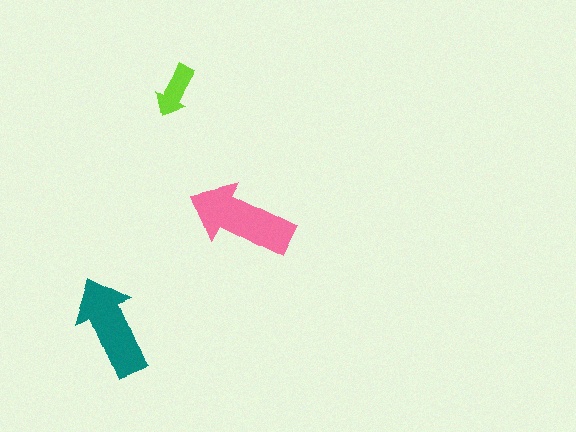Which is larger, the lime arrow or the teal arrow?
The teal one.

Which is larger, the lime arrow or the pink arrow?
The pink one.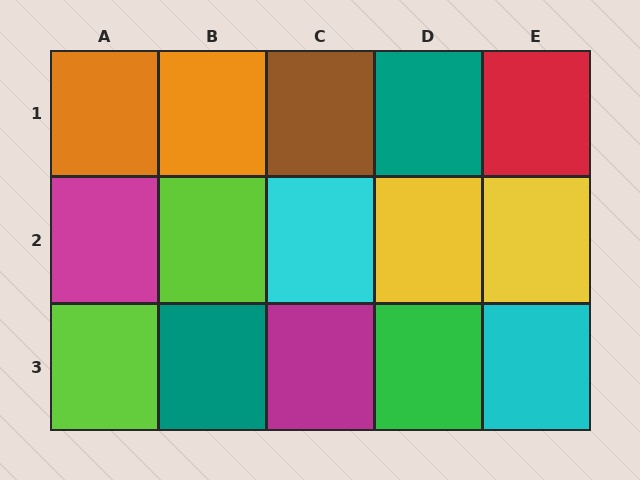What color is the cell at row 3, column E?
Cyan.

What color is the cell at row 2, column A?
Magenta.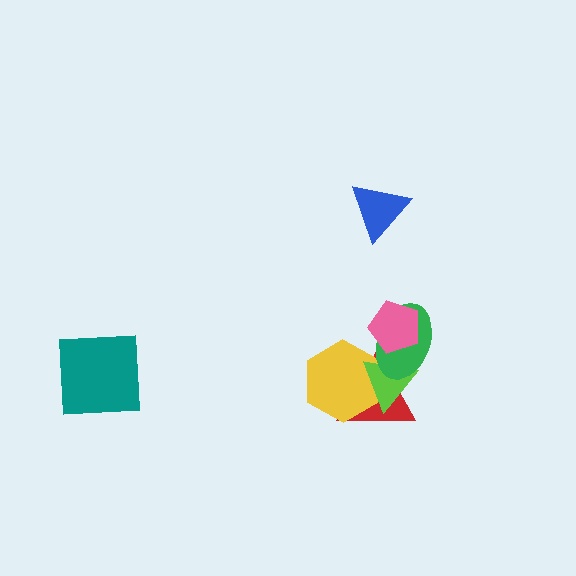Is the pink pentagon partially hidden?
No, no other shape covers it.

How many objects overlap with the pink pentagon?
1 object overlaps with the pink pentagon.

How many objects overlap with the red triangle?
3 objects overlap with the red triangle.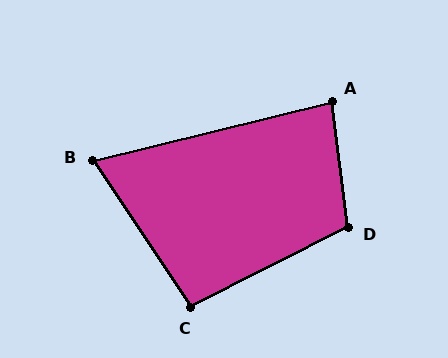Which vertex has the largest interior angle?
D, at approximately 110 degrees.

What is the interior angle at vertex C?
Approximately 97 degrees (obtuse).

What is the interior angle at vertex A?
Approximately 83 degrees (acute).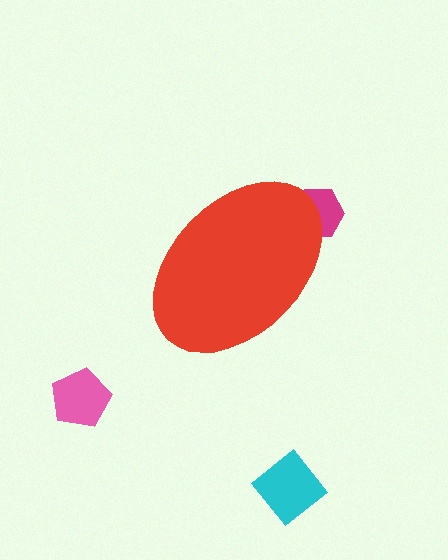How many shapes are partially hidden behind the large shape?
1 shape is partially hidden.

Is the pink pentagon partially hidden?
No, the pink pentagon is fully visible.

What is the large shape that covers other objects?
A red ellipse.